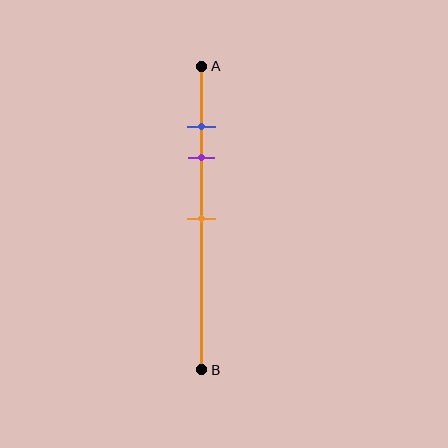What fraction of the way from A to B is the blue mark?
The blue mark is approximately 20% (0.2) of the way from A to B.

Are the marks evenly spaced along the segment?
No, the marks are not evenly spaced.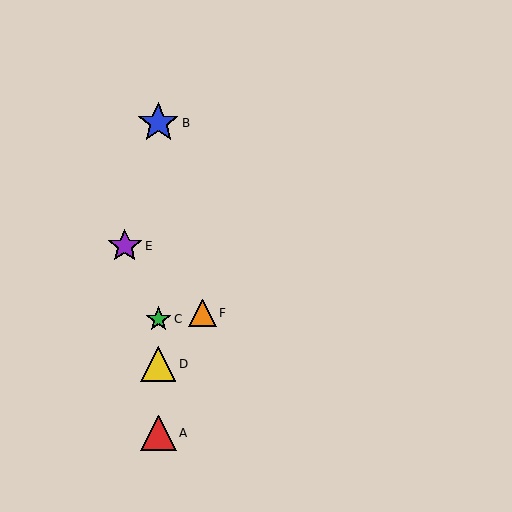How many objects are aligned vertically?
4 objects (A, B, C, D) are aligned vertically.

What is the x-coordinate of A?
Object A is at x≈158.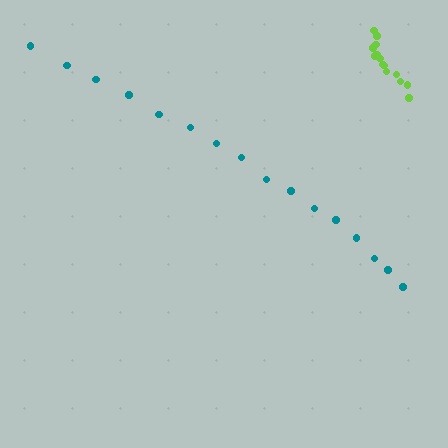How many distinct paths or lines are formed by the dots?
There are 2 distinct paths.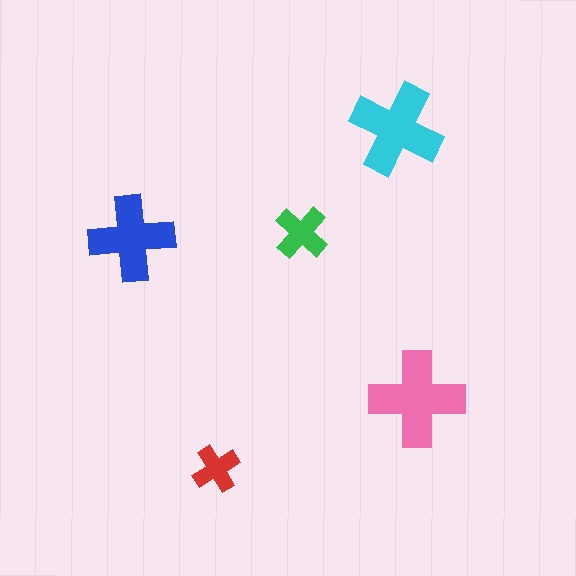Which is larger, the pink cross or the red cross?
The pink one.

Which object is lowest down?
The red cross is bottommost.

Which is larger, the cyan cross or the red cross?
The cyan one.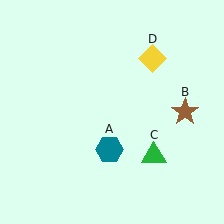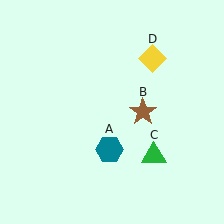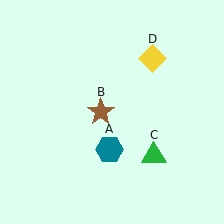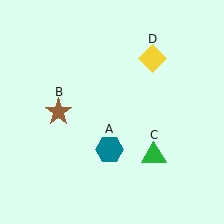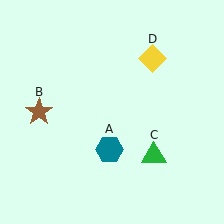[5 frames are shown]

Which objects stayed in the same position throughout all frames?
Teal hexagon (object A) and green triangle (object C) and yellow diamond (object D) remained stationary.